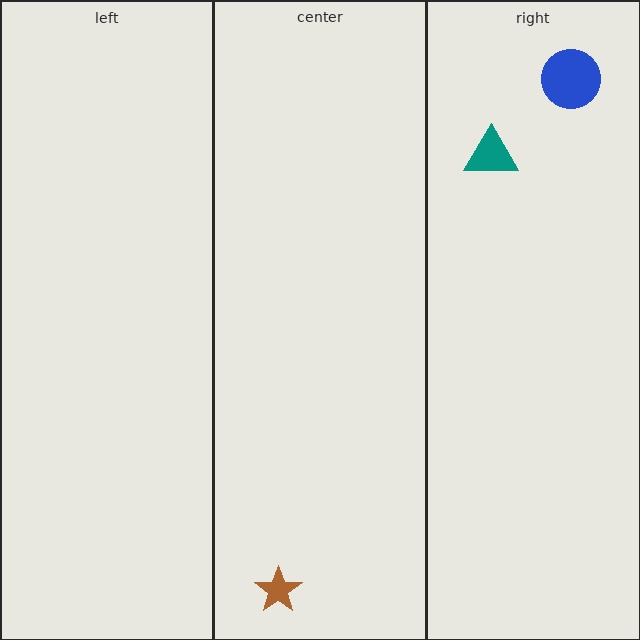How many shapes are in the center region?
1.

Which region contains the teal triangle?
The right region.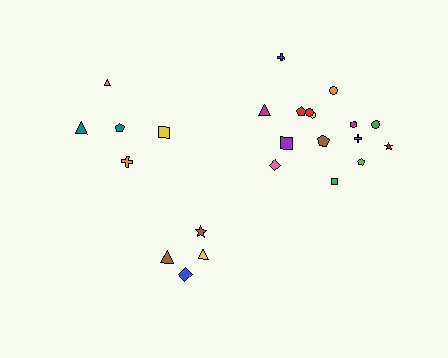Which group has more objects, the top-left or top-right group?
The top-right group.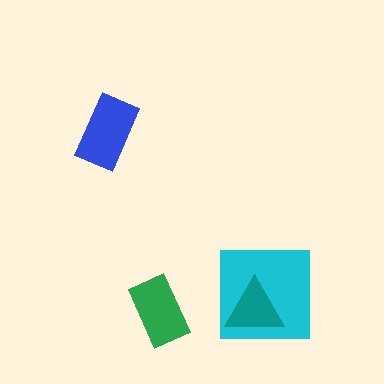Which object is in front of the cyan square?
The teal triangle is in front of the cyan square.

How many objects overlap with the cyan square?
1 object overlaps with the cyan square.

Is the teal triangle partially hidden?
No, no other shape covers it.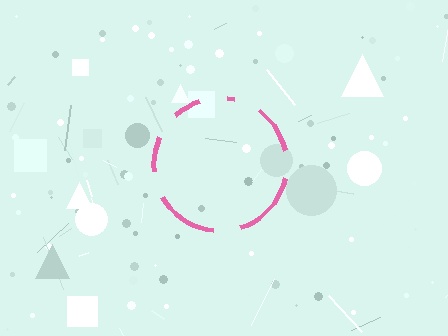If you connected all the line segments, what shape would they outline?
They would outline a circle.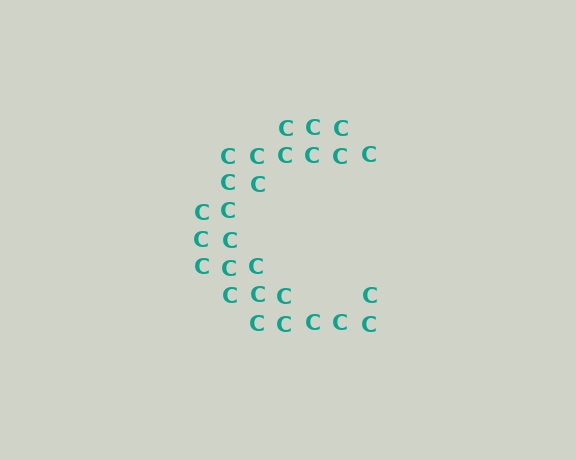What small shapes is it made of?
It is made of small letter C's.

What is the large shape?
The large shape is the letter C.